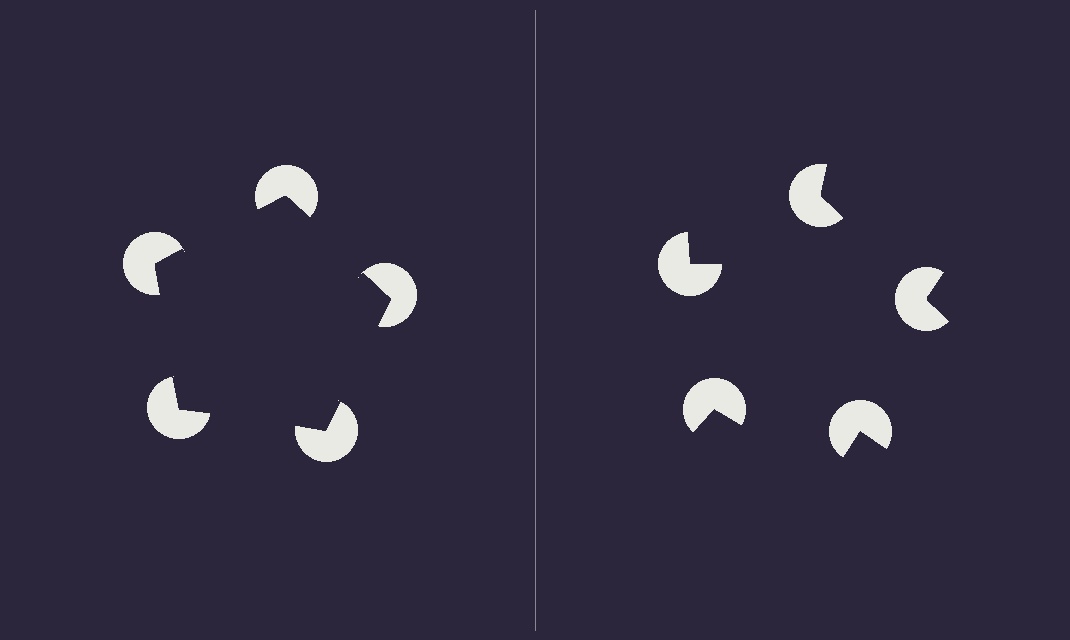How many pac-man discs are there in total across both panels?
10 — 5 on each side.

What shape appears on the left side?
An illusory pentagon.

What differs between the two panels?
The pac-man discs are positioned identically on both sides; only the wedge orientations differ. On the left they align to a pentagon; on the right they are misaligned.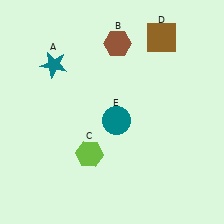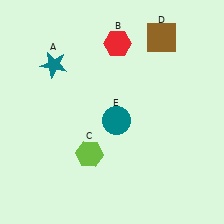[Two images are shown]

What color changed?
The hexagon (B) changed from brown in Image 1 to red in Image 2.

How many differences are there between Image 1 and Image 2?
There is 1 difference between the two images.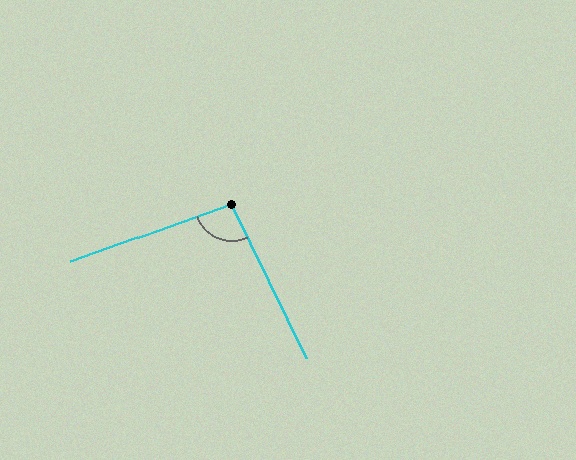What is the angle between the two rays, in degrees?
Approximately 96 degrees.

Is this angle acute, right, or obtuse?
It is obtuse.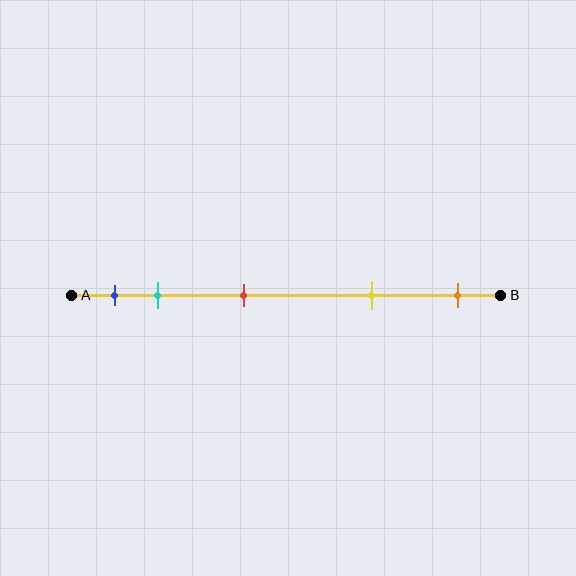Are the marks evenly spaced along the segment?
No, the marks are not evenly spaced.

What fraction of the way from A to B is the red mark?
The red mark is approximately 40% (0.4) of the way from A to B.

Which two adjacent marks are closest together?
The blue and cyan marks are the closest adjacent pair.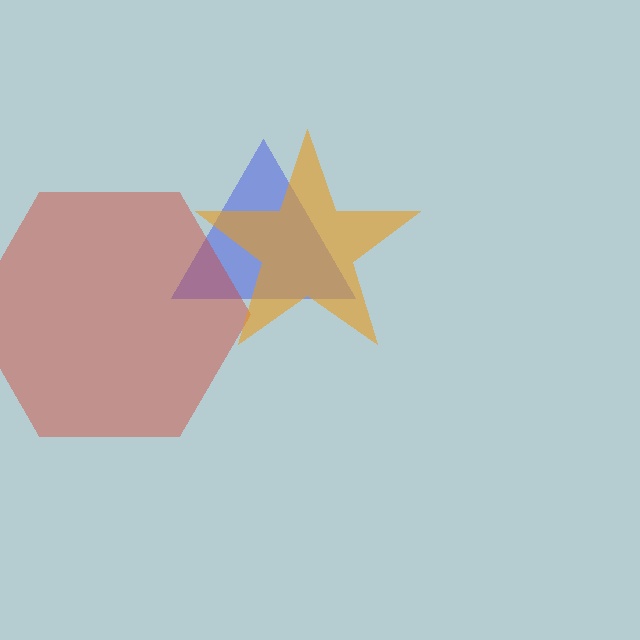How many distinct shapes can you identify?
There are 3 distinct shapes: a blue triangle, a red hexagon, an orange star.